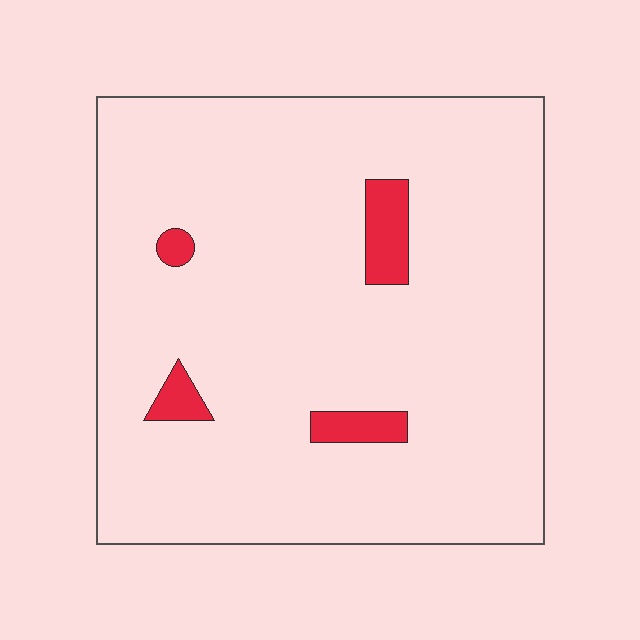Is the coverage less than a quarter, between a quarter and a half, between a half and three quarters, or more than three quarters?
Less than a quarter.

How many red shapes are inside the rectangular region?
4.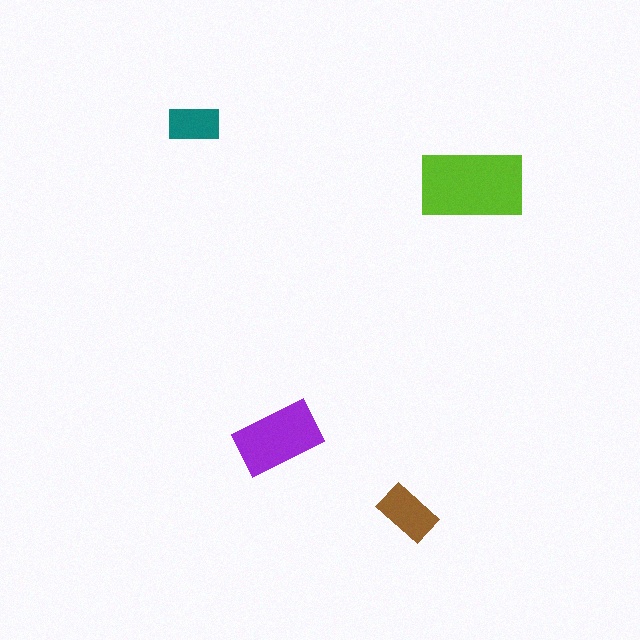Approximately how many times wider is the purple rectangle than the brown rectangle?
About 1.5 times wider.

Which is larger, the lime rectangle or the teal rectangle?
The lime one.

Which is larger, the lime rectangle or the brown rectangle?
The lime one.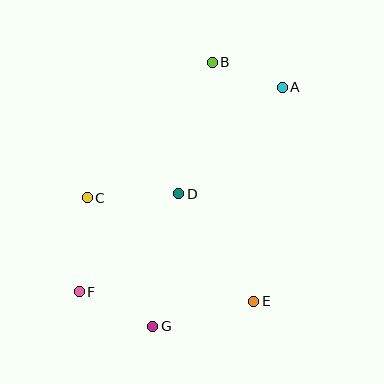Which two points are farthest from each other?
Points A and F are farthest from each other.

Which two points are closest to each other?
Points A and B are closest to each other.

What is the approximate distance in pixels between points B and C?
The distance between B and C is approximately 184 pixels.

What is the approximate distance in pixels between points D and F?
The distance between D and F is approximately 140 pixels.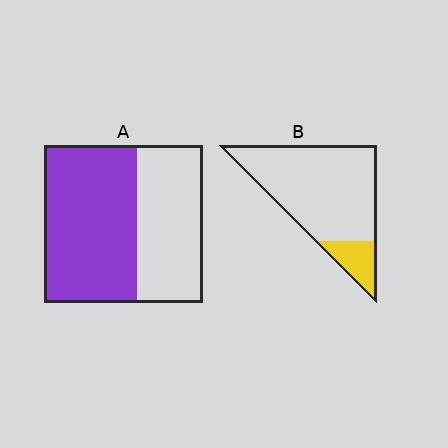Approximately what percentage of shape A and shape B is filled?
A is approximately 60% and B is approximately 15%.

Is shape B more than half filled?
No.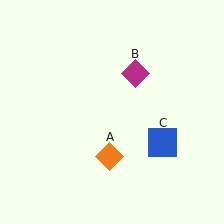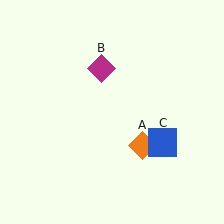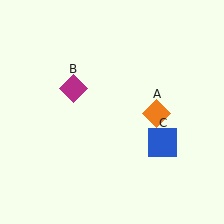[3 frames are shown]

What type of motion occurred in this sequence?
The orange diamond (object A), magenta diamond (object B) rotated counterclockwise around the center of the scene.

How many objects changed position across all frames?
2 objects changed position: orange diamond (object A), magenta diamond (object B).